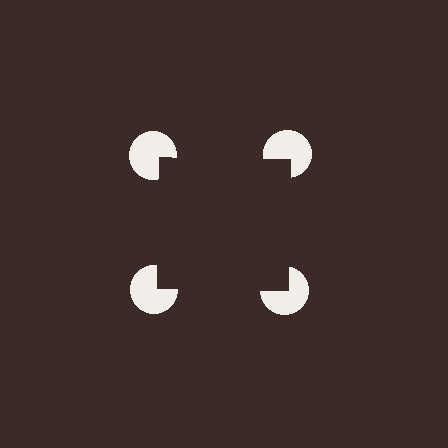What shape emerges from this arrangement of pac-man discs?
An illusory square — its edges are inferred from the aligned wedge cuts in the pac-man discs, not physically drawn.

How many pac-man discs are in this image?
There are 4 — one at each vertex of the illusory square.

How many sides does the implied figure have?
4 sides.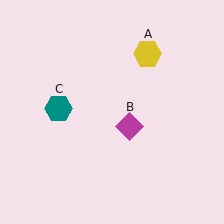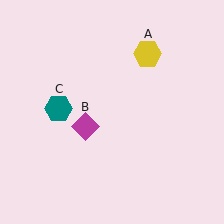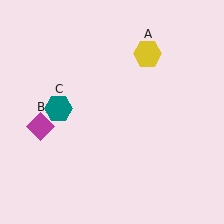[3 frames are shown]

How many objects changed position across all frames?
1 object changed position: magenta diamond (object B).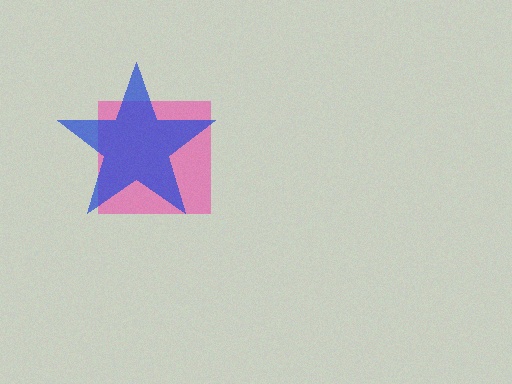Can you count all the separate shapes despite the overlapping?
Yes, there are 2 separate shapes.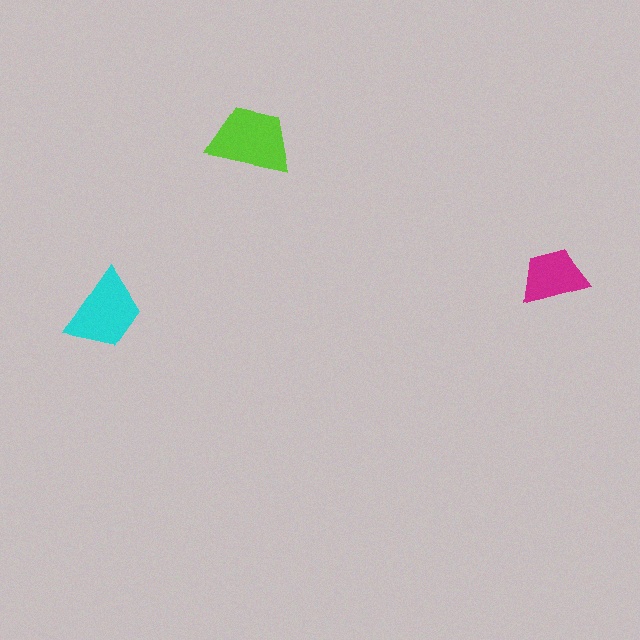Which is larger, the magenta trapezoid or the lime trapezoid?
The lime one.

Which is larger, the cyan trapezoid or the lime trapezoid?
The lime one.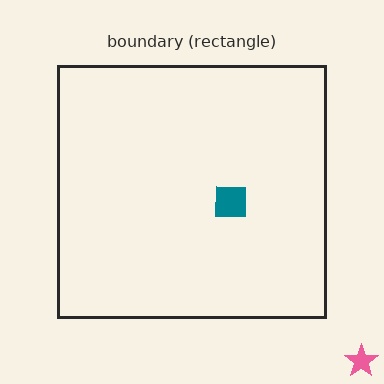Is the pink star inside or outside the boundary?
Outside.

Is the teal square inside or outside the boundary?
Inside.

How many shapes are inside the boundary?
1 inside, 1 outside.